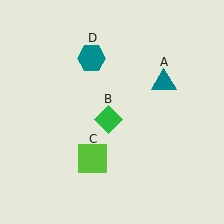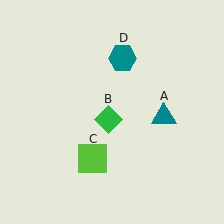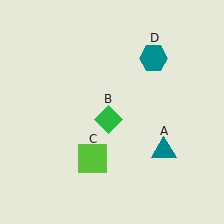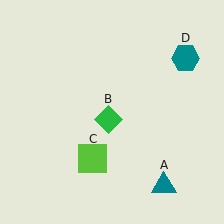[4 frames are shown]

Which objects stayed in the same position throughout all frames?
Green diamond (object B) and lime square (object C) remained stationary.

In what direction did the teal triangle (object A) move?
The teal triangle (object A) moved down.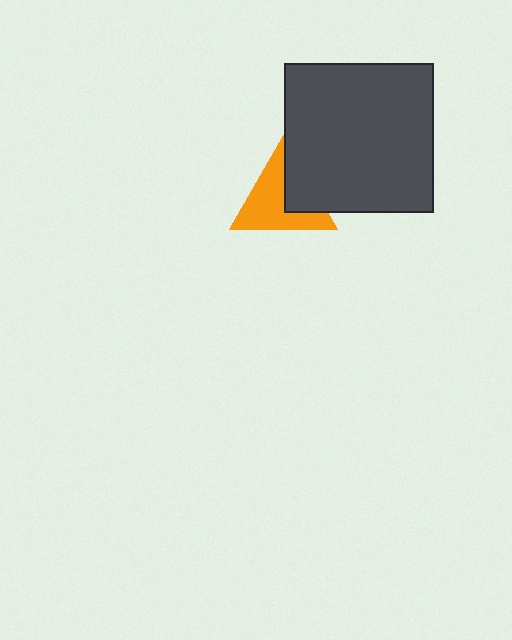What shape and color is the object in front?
The object in front is a dark gray square.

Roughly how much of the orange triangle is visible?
Most of it is visible (roughly 65%).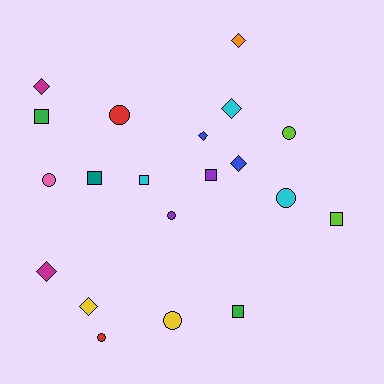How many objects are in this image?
There are 20 objects.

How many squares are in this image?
There are 6 squares.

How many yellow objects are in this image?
There are 2 yellow objects.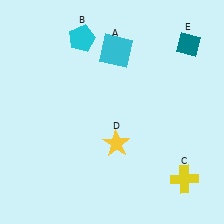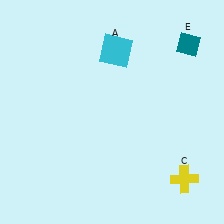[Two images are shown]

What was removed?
The yellow star (D), the cyan pentagon (B) were removed in Image 2.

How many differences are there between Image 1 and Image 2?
There are 2 differences between the two images.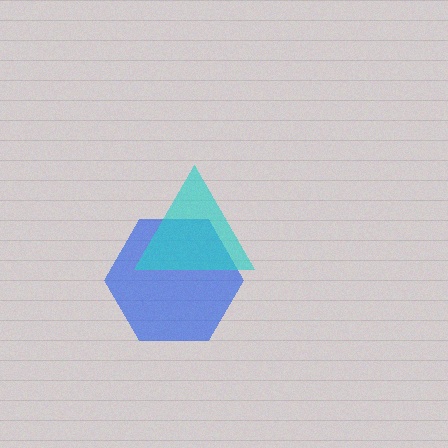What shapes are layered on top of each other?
The layered shapes are: a blue hexagon, a cyan triangle.